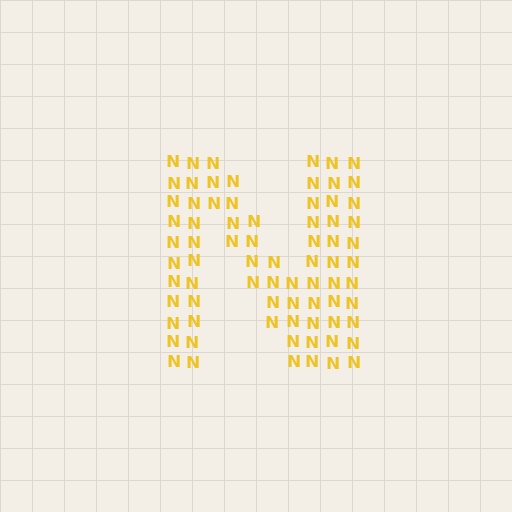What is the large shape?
The large shape is the letter N.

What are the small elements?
The small elements are letter N's.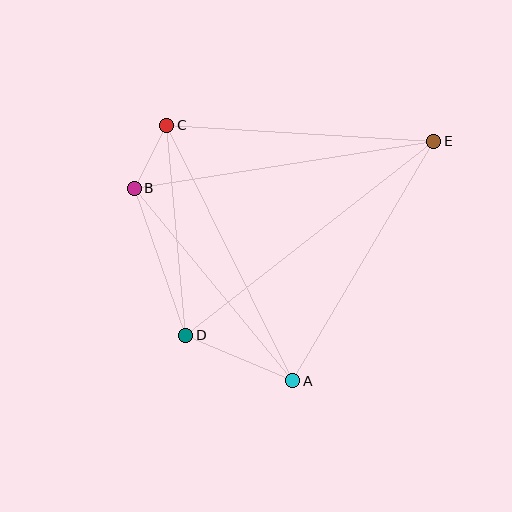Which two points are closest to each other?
Points B and C are closest to each other.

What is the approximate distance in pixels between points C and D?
The distance between C and D is approximately 211 pixels.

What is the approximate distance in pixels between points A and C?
The distance between A and C is approximately 285 pixels.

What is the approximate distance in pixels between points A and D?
The distance between A and D is approximately 116 pixels.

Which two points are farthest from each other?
Points D and E are farthest from each other.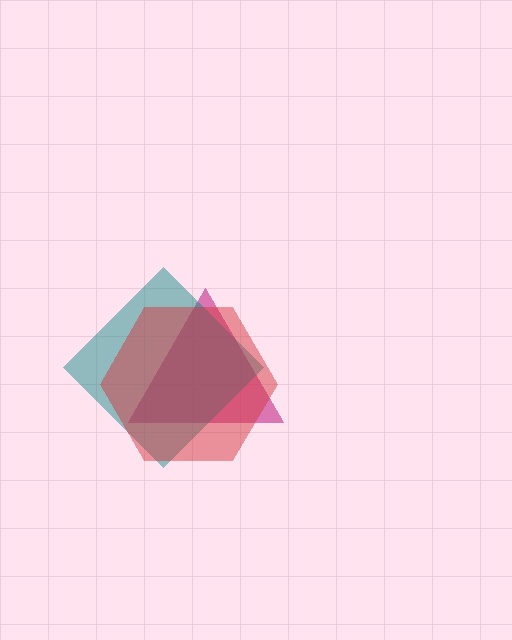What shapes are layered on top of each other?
The layered shapes are: a magenta triangle, a teal diamond, a red hexagon.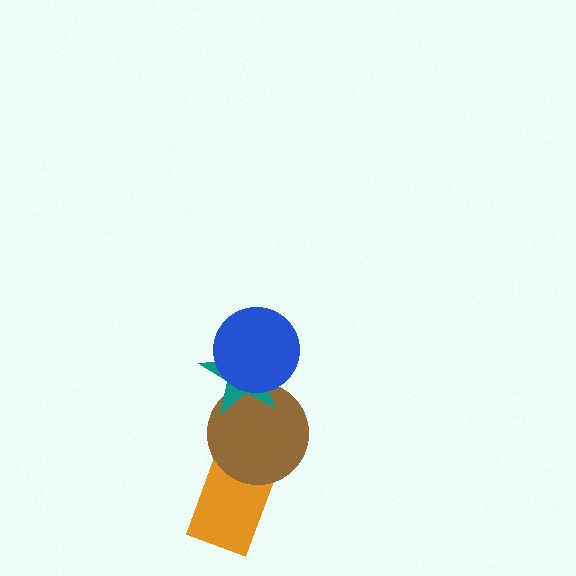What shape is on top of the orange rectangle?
The brown circle is on top of the orange rectangle.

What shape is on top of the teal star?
The blue circle is on top of the teal star.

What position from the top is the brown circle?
The brown circle is 3rd from the top.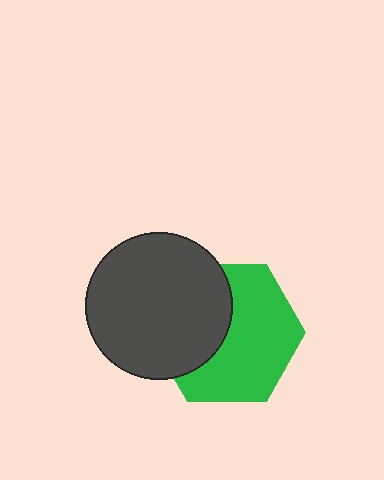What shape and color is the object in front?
The object in front is a dark gray circle.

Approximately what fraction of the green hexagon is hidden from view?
Roughly 40% of the green hexagon is hidden behind the dark gray circle.